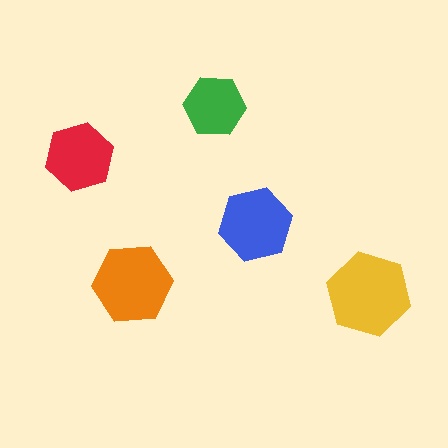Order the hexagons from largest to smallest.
the yellow one, the orange one, the blue one, the red one, the green one.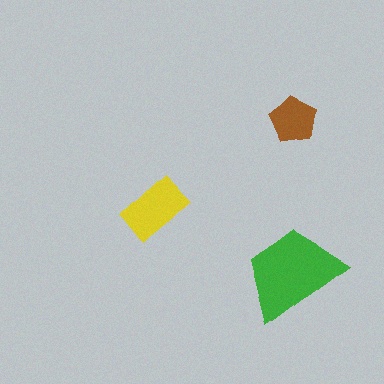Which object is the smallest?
The brown pentagon.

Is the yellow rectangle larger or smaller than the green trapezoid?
Smaller.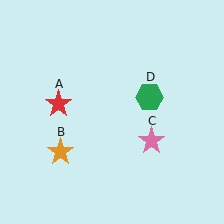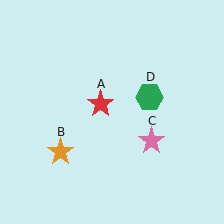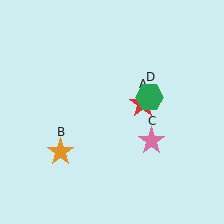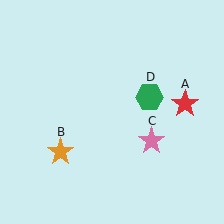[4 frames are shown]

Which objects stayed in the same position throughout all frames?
Orange star (object B) and pink star (object C) and green hexagon (object D) remained stationary.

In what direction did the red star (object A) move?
The red star (object A) moved right.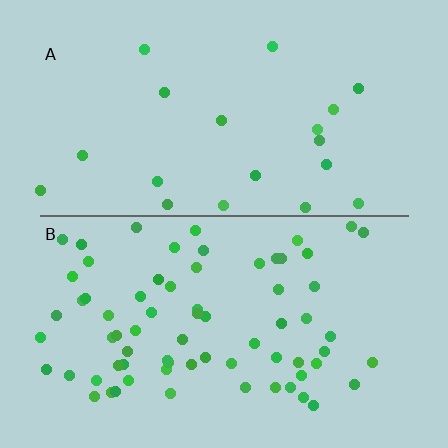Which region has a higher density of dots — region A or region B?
B (the bottom).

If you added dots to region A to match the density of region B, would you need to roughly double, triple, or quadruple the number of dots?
Approximately quadruple.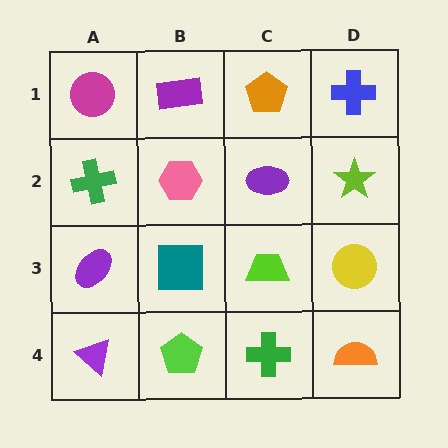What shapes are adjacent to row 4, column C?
A lime trapezoid (row 3, column C), a lime pentagon (row 4, column B), an orange semicircle (row 4, column D).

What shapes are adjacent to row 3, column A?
A green cross (row 2, column A), a purple triangle (row 4, column A), a teal square (row 3, column B).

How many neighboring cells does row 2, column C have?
4.